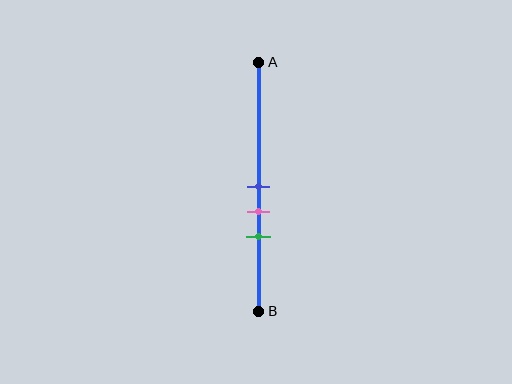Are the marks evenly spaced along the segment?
Yes, the marks are approximately evenly spaced.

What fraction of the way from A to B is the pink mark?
The pink mark is approximately 60% (0.6) of the way from A to B.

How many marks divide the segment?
There are 3 marks dividing the segment.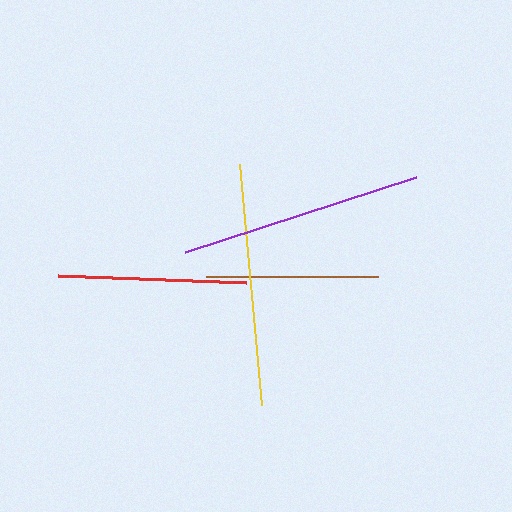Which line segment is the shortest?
The brown line is the shortest at approximately 172 pixels.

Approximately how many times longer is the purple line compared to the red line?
The purple line is approximately 1.3 times the length of the red line.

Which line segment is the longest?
The purple line is the longest at approximately 243 pixels.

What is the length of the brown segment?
The brown segment is approximately 172 pixels long.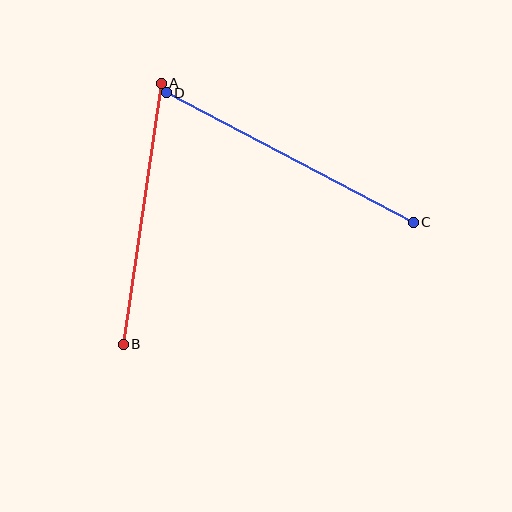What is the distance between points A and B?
The distance is approximately 264 pixels.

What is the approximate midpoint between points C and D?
The midpoint is at approximately (290, 157) pixels.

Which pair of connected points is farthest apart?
Points C and D are farthest apart.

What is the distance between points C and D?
The distance is approximately 279 pixels.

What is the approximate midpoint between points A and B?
The midpoint is at approximately (142, 214) pixels.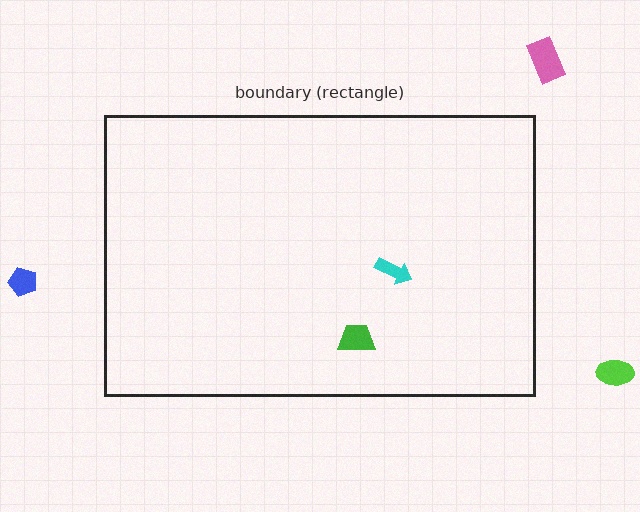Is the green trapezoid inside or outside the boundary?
Inside.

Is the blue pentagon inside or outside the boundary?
Outside.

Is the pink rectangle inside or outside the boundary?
Outside.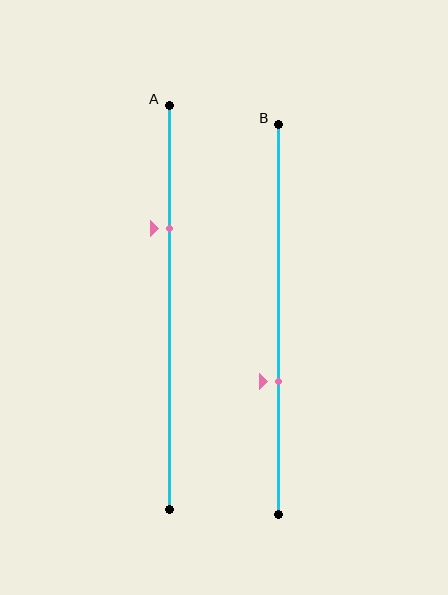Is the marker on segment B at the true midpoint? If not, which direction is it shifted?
No, the marker on segment B is shifted downward by about 16% of the segment length.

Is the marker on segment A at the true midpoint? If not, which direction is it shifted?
No, the marker on segment A is shifted upward by about 20% of the segment length.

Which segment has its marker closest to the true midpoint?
Segment B has its marker closest to the true midpoint.